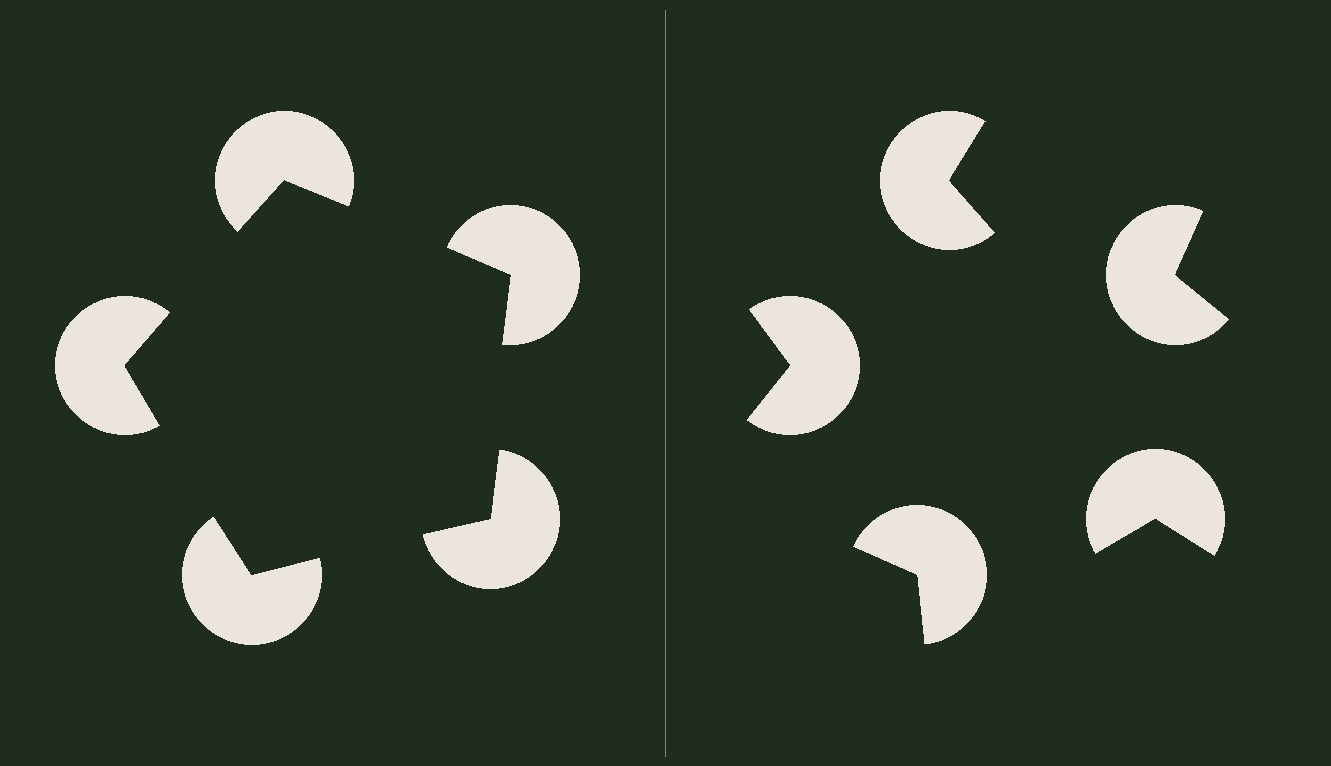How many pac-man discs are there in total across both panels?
10 — 5 on each side.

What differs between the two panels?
The pac-man discs are positioned identically on both sides; only the wedge orientations differ. On the left they align to a pentagon; on the right they are misaligned.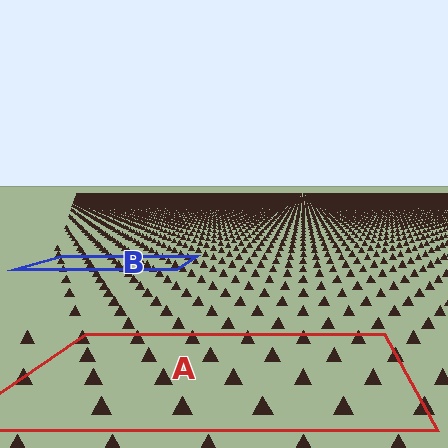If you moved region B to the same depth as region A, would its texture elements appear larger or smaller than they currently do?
They would appear larger. At a closer depth, the same texture elements are projected at a bigger on-screen size.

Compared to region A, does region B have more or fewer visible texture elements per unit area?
Region B has more texture elements per unit area — they are packed more densely because it is farther away.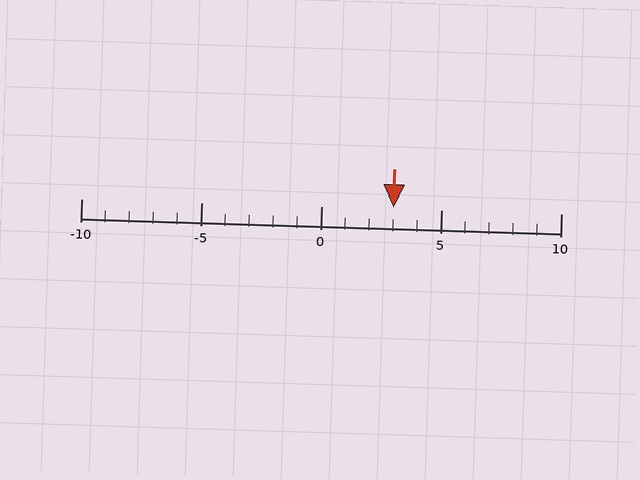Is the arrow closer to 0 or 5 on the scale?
The arrow is closer to 5.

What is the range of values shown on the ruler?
The ruler shows values from -10 to 10.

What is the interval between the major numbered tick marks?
The major tick marks are spaced 5 units apart.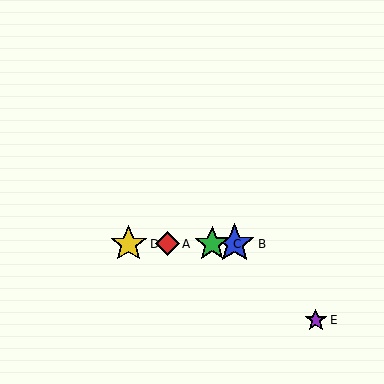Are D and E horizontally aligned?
No, D is at y≈244 and E is at y≈320.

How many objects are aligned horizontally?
4 objects (A, B, C, D) are aligned horizontally.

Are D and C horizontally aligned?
Yes, both are at y≈244.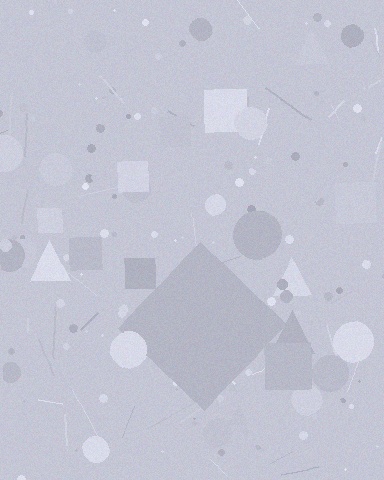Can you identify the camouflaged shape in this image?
The camouflaged shape is a diamond.